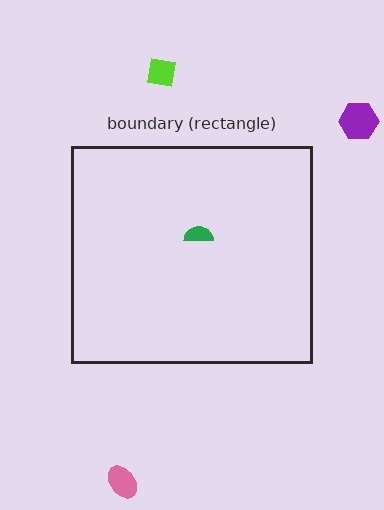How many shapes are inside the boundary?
1 inside, 3 outside.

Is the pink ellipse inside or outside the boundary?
Outside.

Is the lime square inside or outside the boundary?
Outside.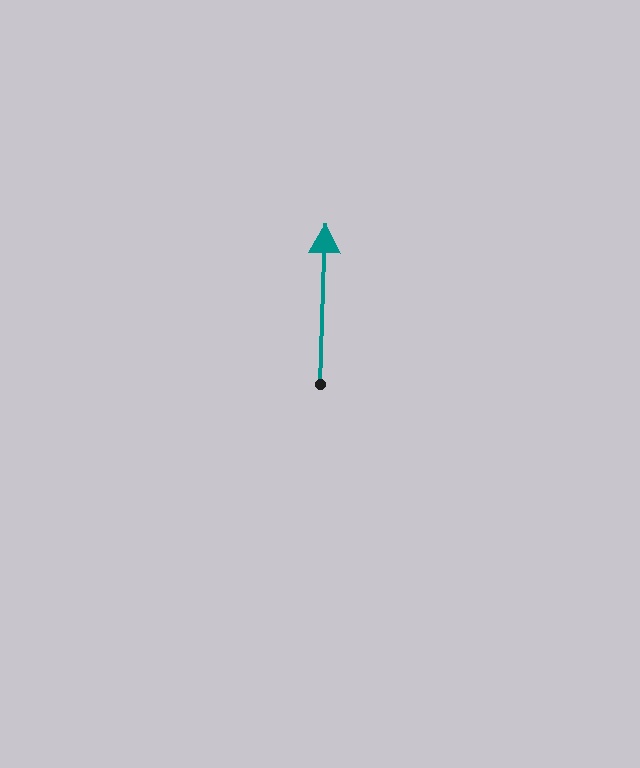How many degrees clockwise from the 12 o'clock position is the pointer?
Approximately 2 degrees.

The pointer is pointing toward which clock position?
Roughly 12 o'clock.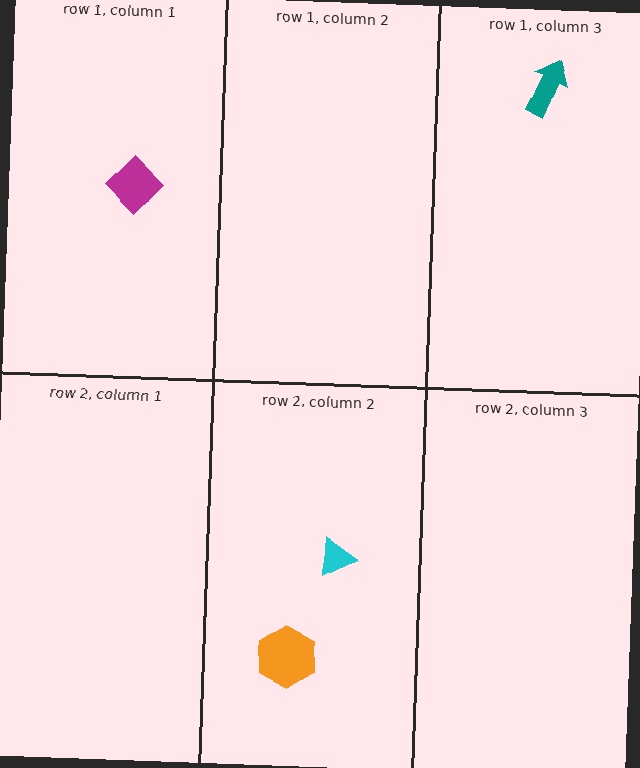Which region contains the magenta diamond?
The row 1, column 1 region.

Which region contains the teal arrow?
The row 1, column 3 region.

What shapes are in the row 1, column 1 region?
The magenta diamond.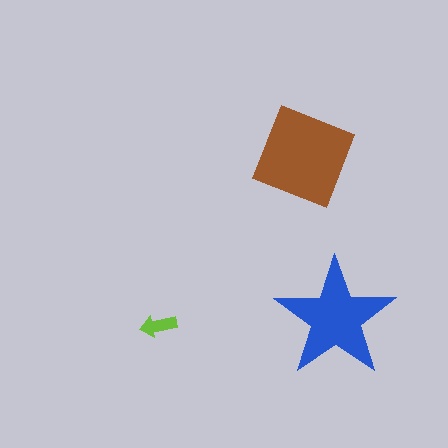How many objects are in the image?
There are 3 objects in the image.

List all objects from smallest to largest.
The lime arrow, the blue star, the brown diamond.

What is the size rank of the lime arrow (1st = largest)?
3rd.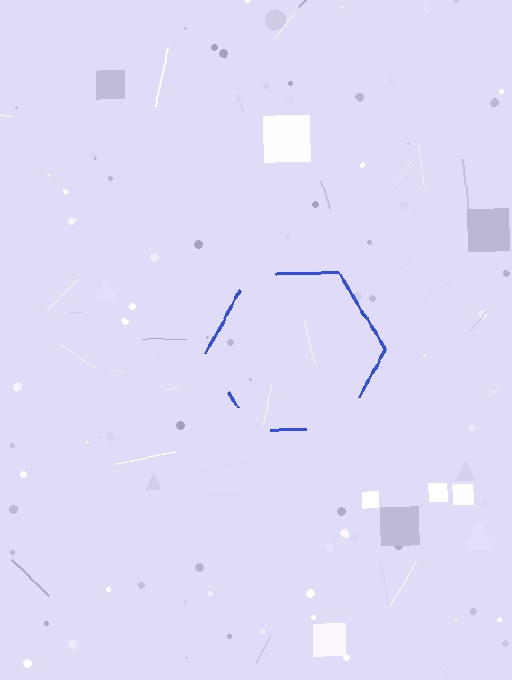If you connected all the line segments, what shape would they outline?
They would outline a hexagon.